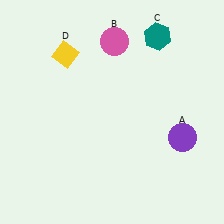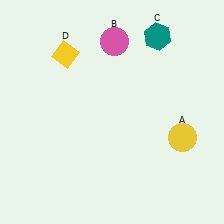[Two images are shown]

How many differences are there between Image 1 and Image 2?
There is 1 difference between the two images.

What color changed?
The circle (A) changed from purple in Image 1 to yellow in Image 2.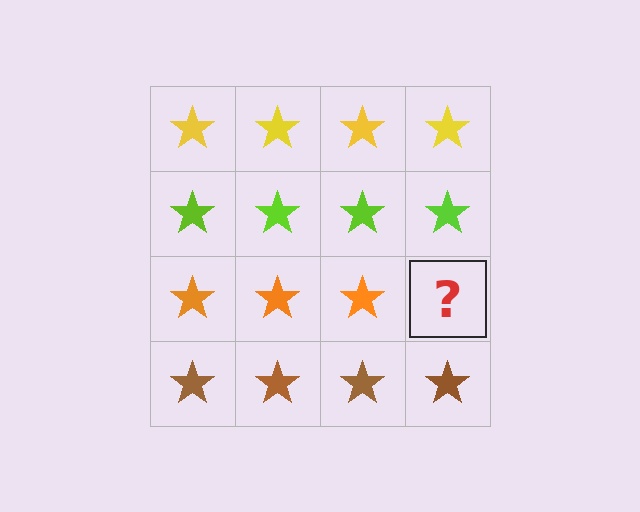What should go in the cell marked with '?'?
The missing cell should contain an orange star.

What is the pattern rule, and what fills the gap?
The rule is that each row has a consistent color. The gap should be filled with an orange star.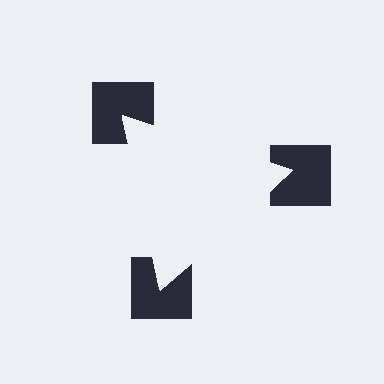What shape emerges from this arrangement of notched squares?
An illusory triangle — its edges are inferred from the aligned wedge cuts in the notched squares, not physically drawn.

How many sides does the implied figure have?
3 sides.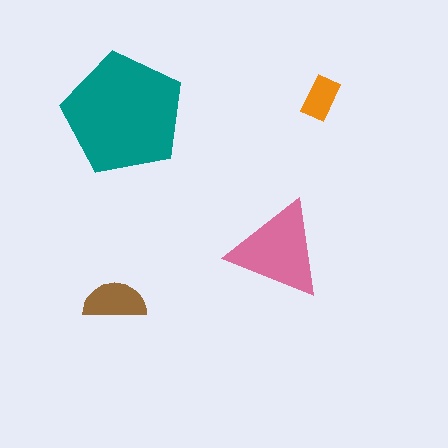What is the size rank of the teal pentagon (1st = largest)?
1st.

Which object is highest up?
The orange rectangle is topmost.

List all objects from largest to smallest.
The teal pentagon, the pink triangle, the brown semicircle, the orange rectangle.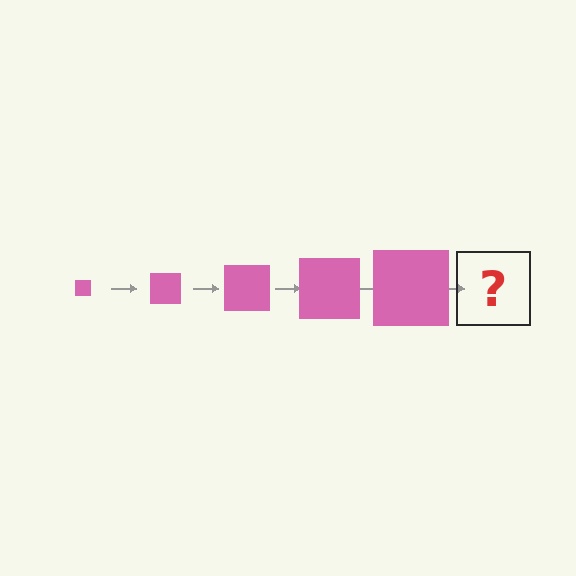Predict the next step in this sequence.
The next step is a pink square, larger than the previous one.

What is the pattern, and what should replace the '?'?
The pattern is that the square gets progressively larger each step. The '?' should be a pink square, larger than the previous one.